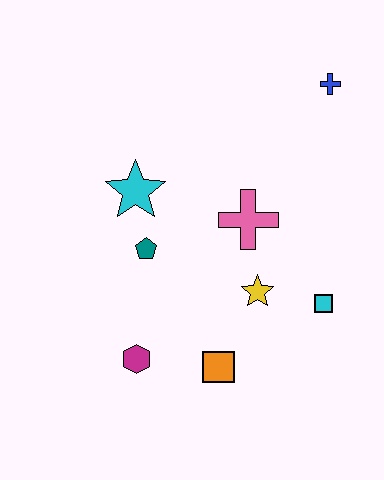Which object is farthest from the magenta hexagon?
The blue cross is farthest from the magenta hexagon.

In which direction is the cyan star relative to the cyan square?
The cyan star is to the left of the cyan square.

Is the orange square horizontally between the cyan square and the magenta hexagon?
Yes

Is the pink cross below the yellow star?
No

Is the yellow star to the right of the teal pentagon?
Yes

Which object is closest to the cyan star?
The teal pentagon is closest to the cyan star.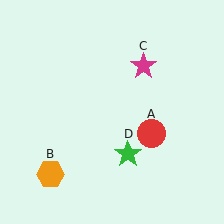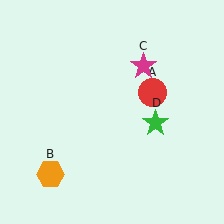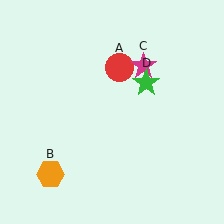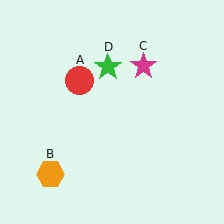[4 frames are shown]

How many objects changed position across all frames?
2 objects changed position: red circle (object A), green star (object D).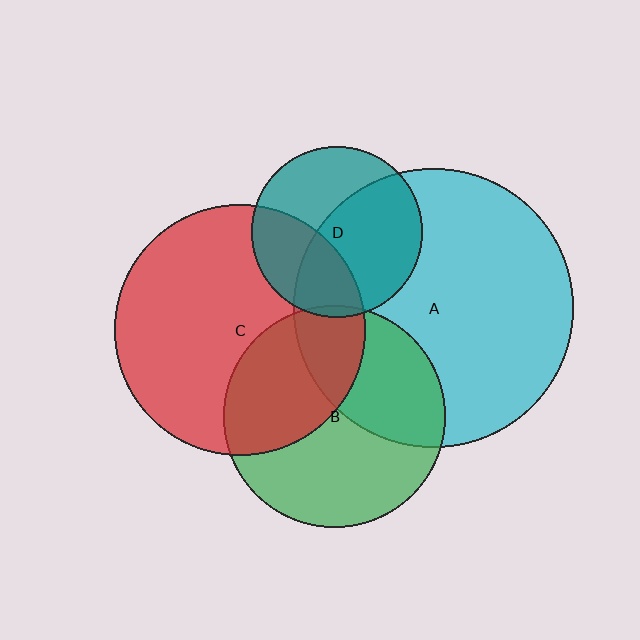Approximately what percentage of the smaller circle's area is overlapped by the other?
Approximately 5%.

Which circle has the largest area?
Circle A (cyan).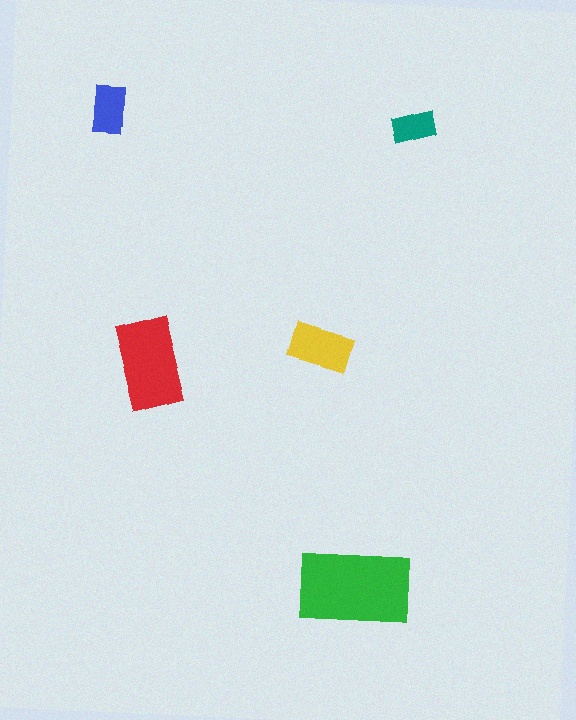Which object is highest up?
The blue rectangle is topmost.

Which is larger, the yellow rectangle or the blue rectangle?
The yellow one.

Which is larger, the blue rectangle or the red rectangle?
The red one.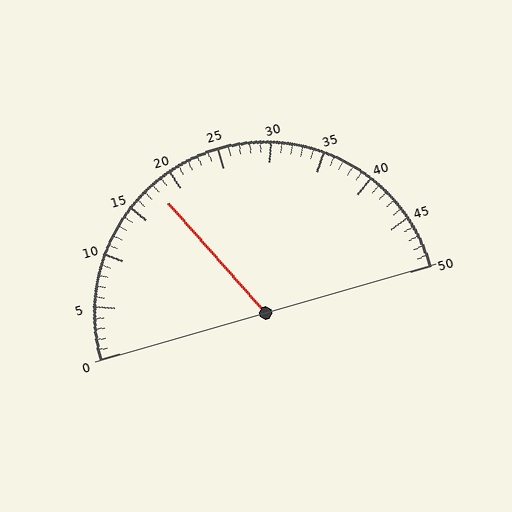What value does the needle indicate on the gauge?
The needle indicates approximately 18.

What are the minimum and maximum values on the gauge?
The gauge ranges from 0 to 50.